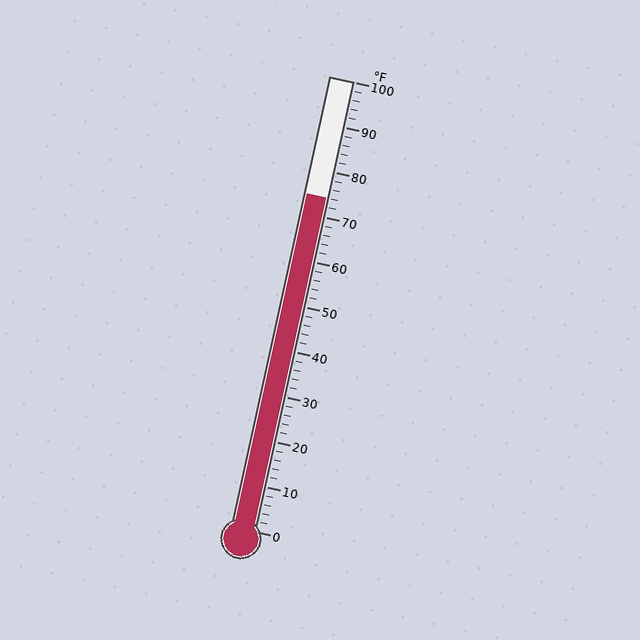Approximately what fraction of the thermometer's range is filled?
The thermometer is filled to approximately 75% of its range.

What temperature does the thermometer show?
The thermometer shows approximately 74°F.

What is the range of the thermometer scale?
The thermometer scale ranges from 0°F to 100°F.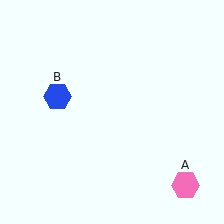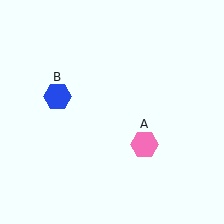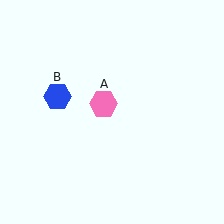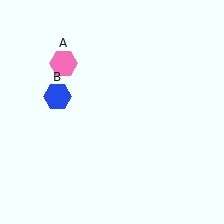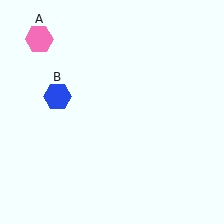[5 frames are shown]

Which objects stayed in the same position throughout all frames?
Blue hexagon (object B) remained stationary.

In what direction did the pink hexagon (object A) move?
The pink hexagon (object A) moved up and to the left.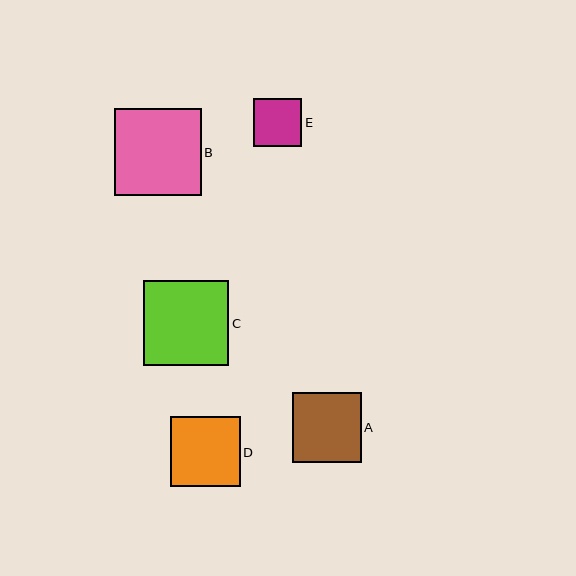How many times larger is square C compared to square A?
Square C is approximately 1.2 times the size of square A.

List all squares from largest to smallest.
From largest to smallest: B, C, D, A, E.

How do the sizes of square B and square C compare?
Square B and square C are approximately the same size.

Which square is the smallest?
Square E is the smallest with a size of approximately 48 pixels.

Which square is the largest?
Square B is the largest with a size of approximately 87 pixels.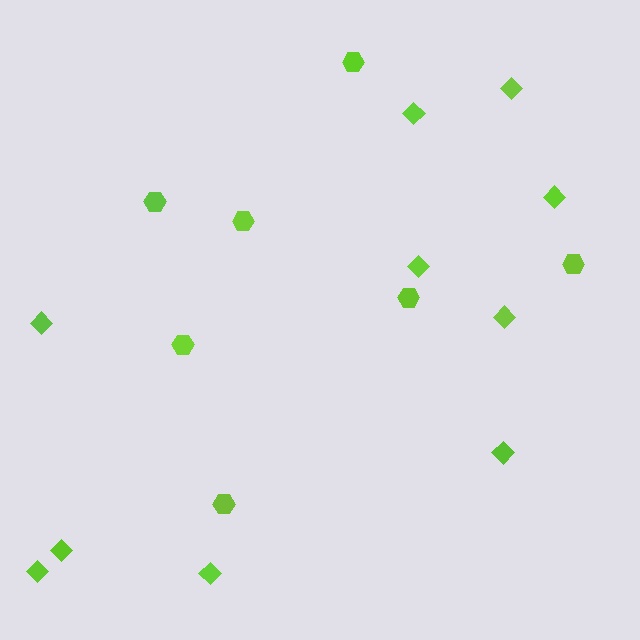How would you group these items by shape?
There are 2 groups: one group of hexagons (7) and one group of diamonds (10).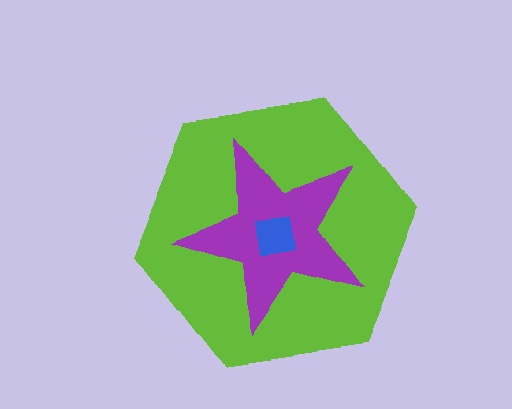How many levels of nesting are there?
3.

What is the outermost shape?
The lime hexagon.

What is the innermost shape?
The blue square.